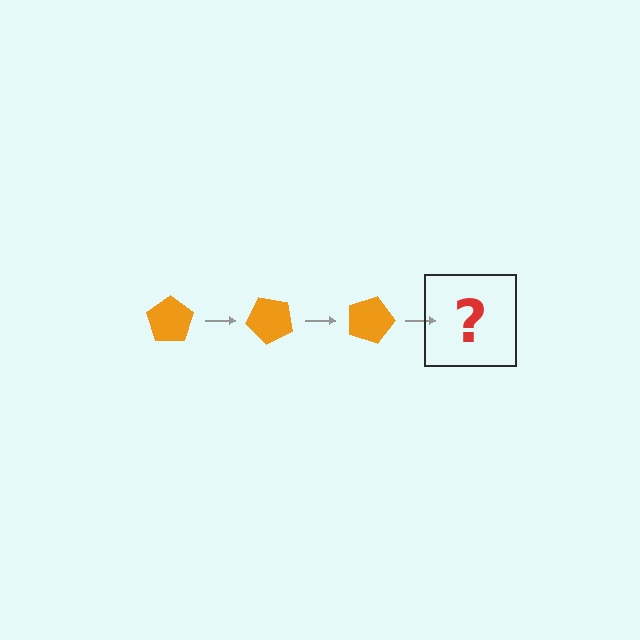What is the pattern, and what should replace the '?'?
The pattern is that the pentagon rotates 45 degrees each step. The '?' should be an orange pentagon rotated 135 degrees.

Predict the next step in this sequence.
The next step is an orange pentagon rotated 135 degrees.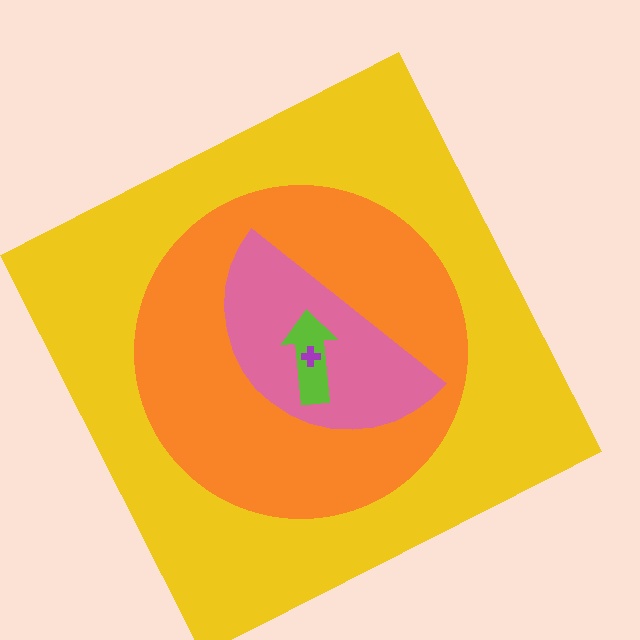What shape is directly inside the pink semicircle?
The lime arrow.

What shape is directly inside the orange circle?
The pink semicircle.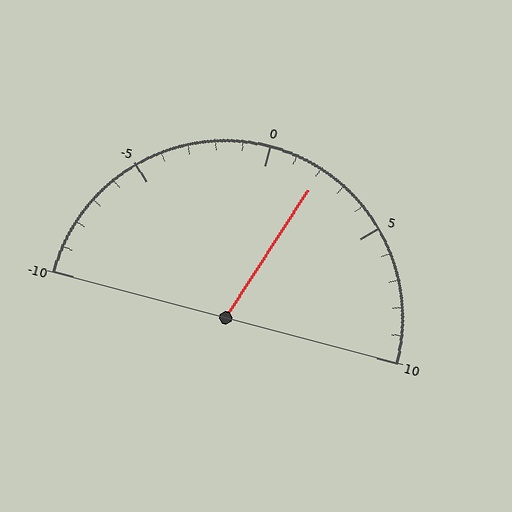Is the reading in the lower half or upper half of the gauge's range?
The reading is in the upper half of the range (-10 to 10).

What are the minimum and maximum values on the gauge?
The gauge ranges from -10 to 10.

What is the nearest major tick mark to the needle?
The nearest major tick mark is 0.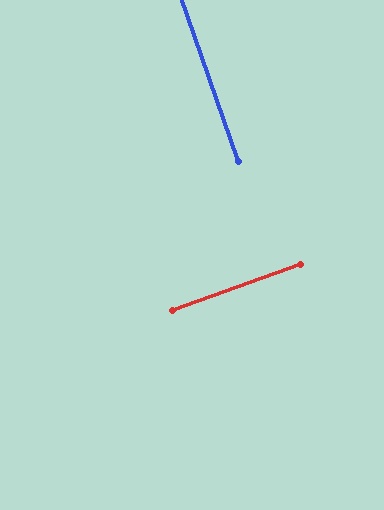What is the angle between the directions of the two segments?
Approximately 89 degrees.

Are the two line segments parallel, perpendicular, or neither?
Perpendicular — they meet at approximately 89°.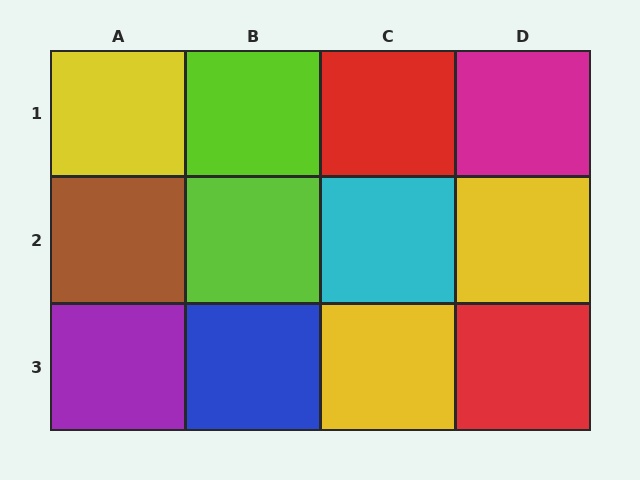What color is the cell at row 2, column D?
Yellow.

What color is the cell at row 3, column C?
Yellow.